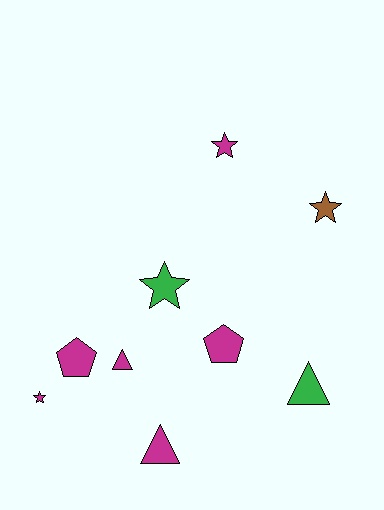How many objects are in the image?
There are 9 objects.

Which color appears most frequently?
Magenta, with 6 objects.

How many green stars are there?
There is 1 green star.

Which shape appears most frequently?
Star, with 4 objects.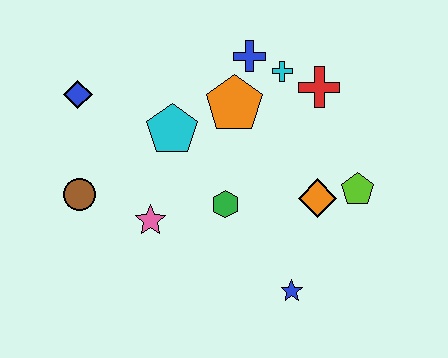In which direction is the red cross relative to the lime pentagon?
The red cross is above the lime pentagon.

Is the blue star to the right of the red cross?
No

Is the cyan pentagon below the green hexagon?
No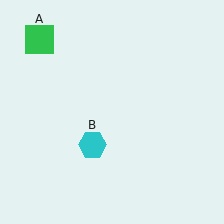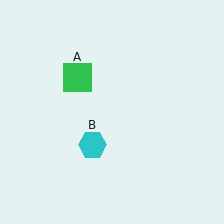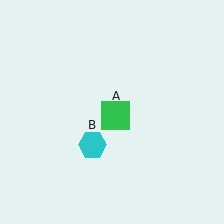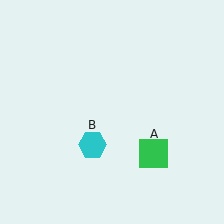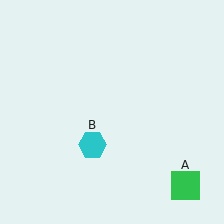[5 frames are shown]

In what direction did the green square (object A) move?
The green square (object A) moved down and to the right.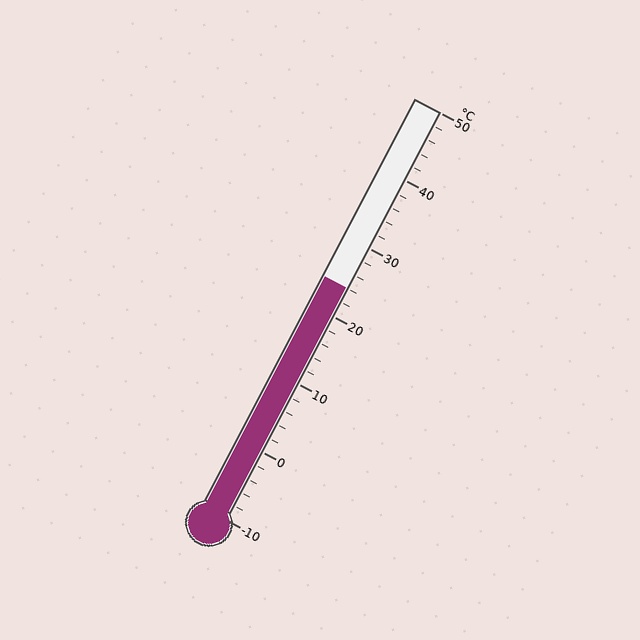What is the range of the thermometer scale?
The thermometer scale ranges from -10°C to 50°C.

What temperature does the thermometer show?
The thermometer shows approximately 24°C.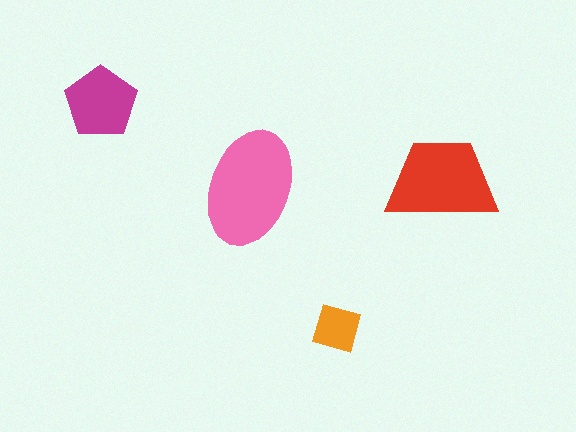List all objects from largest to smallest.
The pink ellipse, the red trapezoid, the magenta pentagon, the orange diamond.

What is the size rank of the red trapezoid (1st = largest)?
2nd.